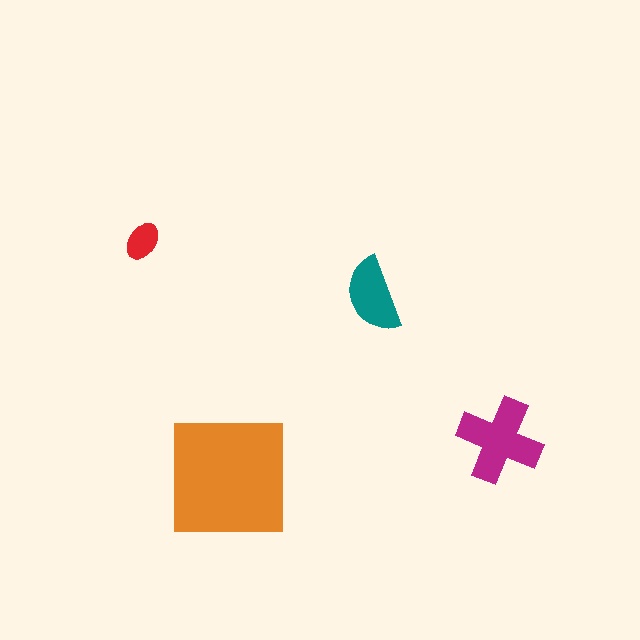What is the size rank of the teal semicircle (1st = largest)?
3rd.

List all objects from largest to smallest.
The orange square, the magenta cross, the teal semicircle, the red ellipse.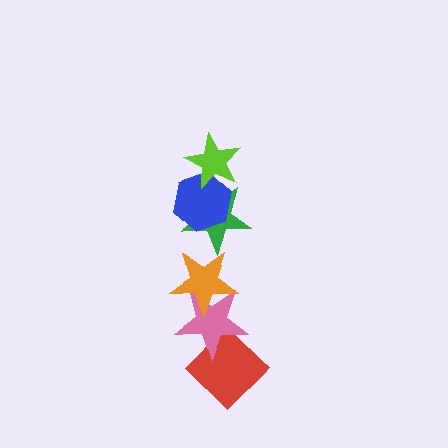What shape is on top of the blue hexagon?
The lime star is on top of the blue hexagon.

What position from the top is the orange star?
The orange star is 4th from the top.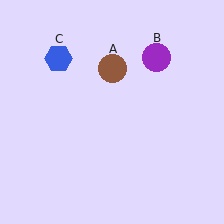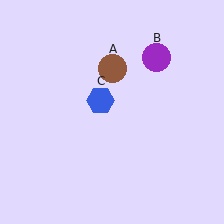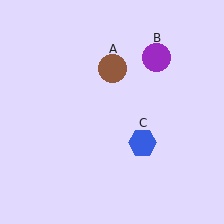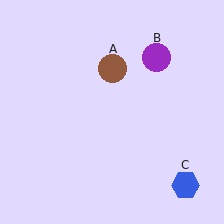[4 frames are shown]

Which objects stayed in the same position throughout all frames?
Brown circle (object A) and purple circle (object B) remained stationary.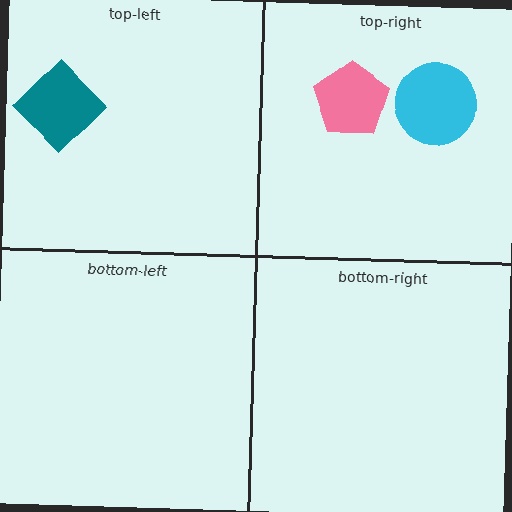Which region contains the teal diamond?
The top-left region.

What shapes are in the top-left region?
The teal diamond.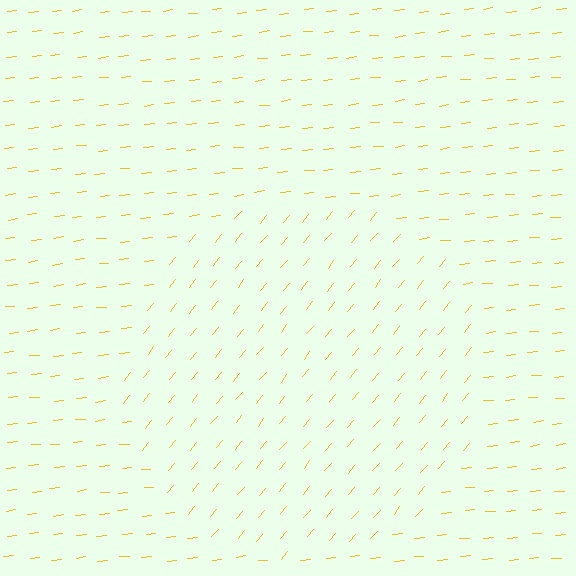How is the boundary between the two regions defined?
The boundary is defined purely by a change in line orientation (approximately 45 degrees difference). All lines are the same color and thickness.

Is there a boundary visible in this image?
Yes, there is a texture boundary formed by a change in line orientation.